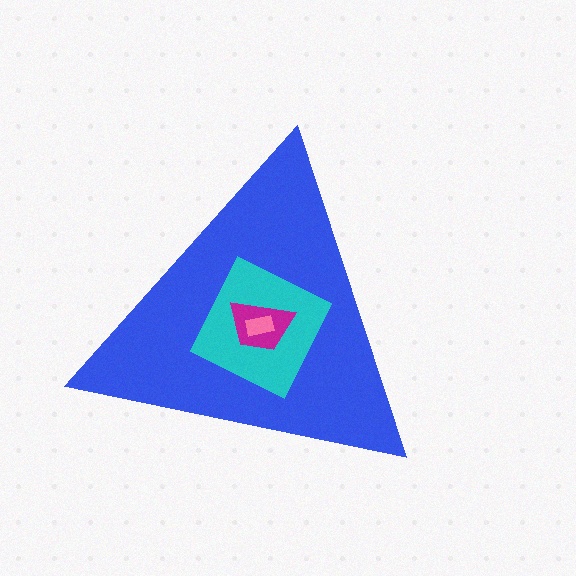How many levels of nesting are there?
4.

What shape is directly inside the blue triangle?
The cyan diamond.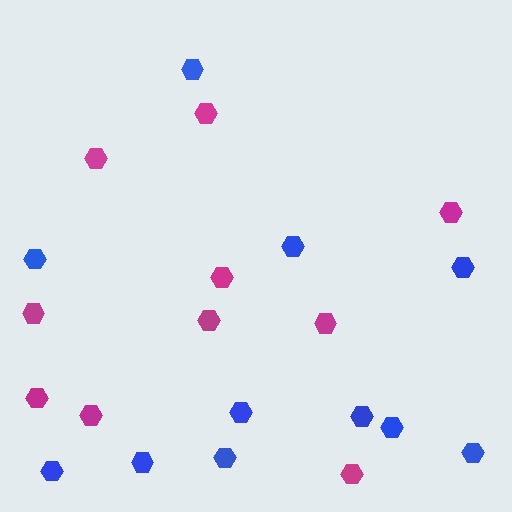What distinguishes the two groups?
There are 2 groups: one group of blue hexagons (11) and one group of magenta hexagons (10).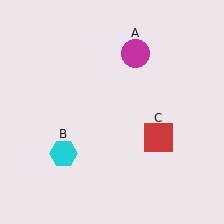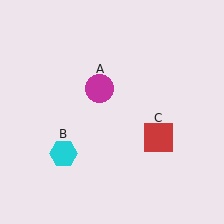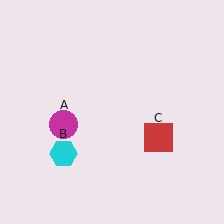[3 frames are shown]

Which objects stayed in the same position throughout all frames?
Cyan hexagon (object B) and red square (object C) remained stationary.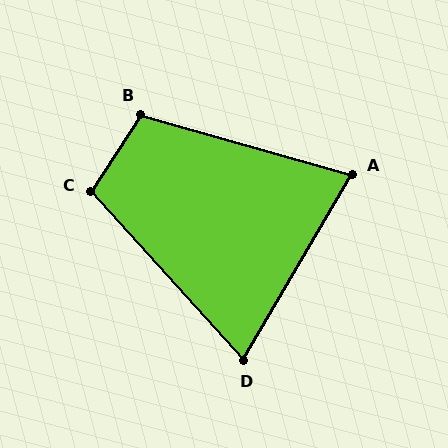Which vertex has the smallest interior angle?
D, at approximately 72 degrees.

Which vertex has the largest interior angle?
B, at approximately 108 degrees.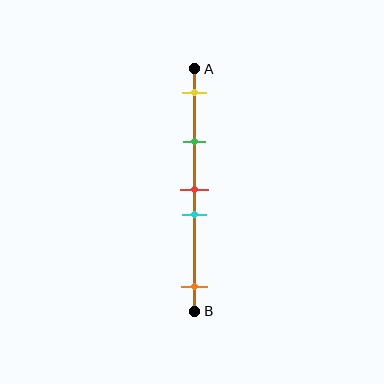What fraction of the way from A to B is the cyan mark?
The cyan mark is approximately 60% (0.6) of the way from A to B.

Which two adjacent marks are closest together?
The red and cyan marks are the closest adjacent pair.